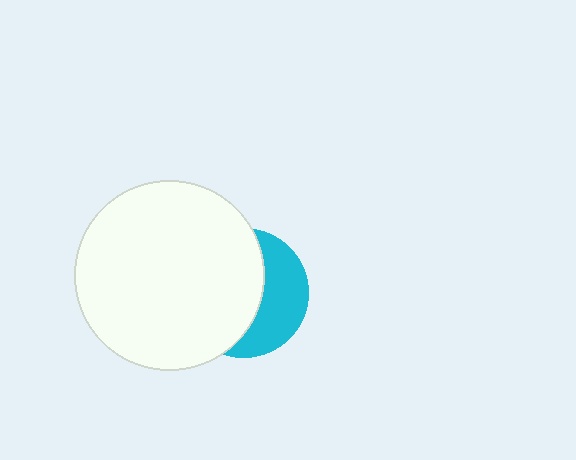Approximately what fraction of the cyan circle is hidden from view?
Roughly 61% of the cyan circle is hidden behind the white circle.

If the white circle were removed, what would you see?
You would see the complete cyan circle.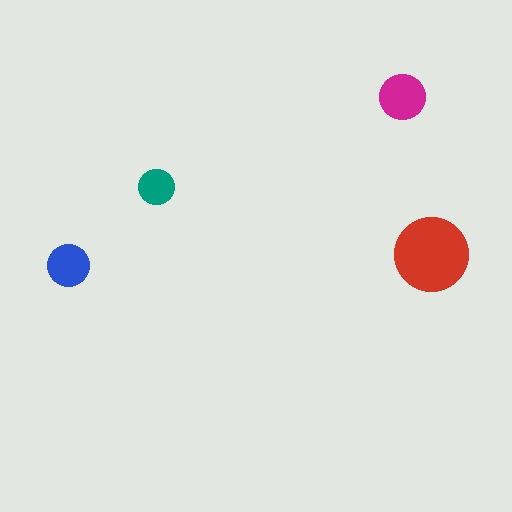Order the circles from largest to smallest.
the red one, the magenta one, the blue one, the teal one.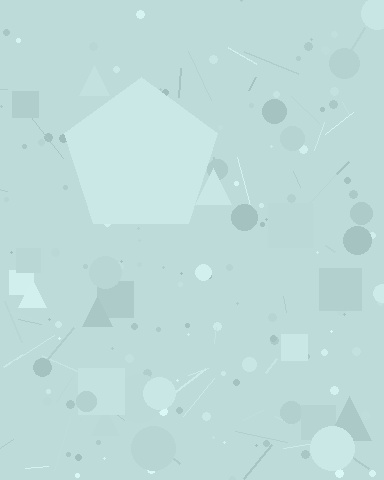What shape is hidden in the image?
A pentagon is hidden in the image.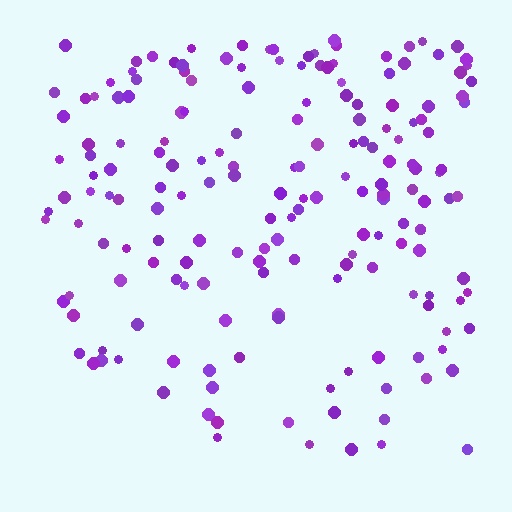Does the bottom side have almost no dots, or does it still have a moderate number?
Still a moderate number, just noticeably fewer than the top.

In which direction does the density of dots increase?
From bottom to top, with the top side densest.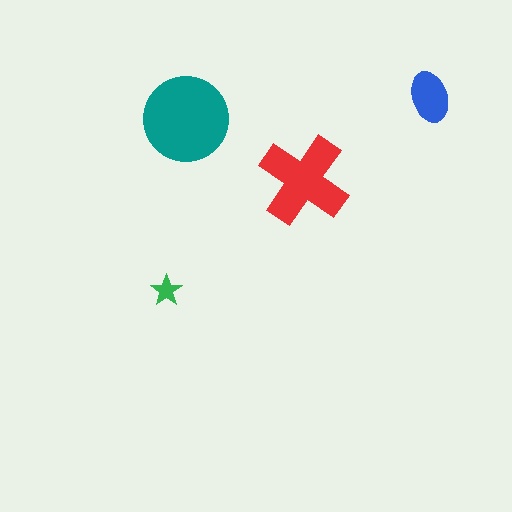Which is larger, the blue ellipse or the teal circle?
The teal circle.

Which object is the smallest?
The green star.